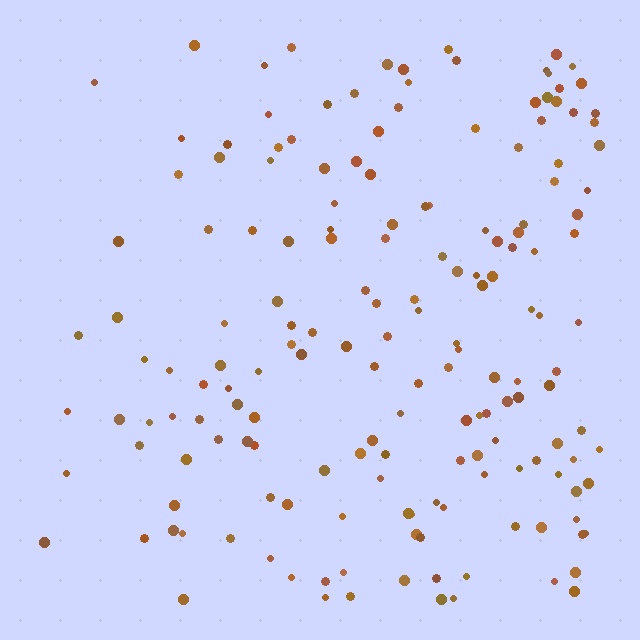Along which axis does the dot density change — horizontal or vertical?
Horizontal.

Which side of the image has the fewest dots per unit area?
The left.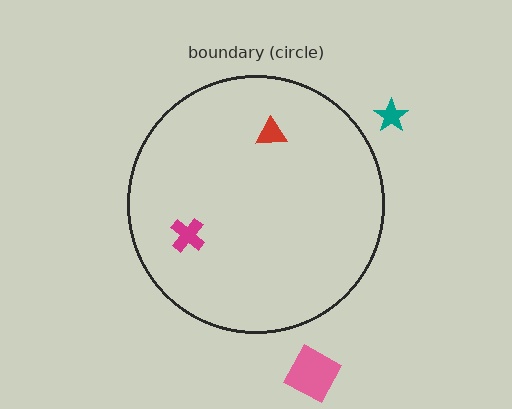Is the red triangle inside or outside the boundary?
Inside.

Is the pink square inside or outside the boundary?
Outside.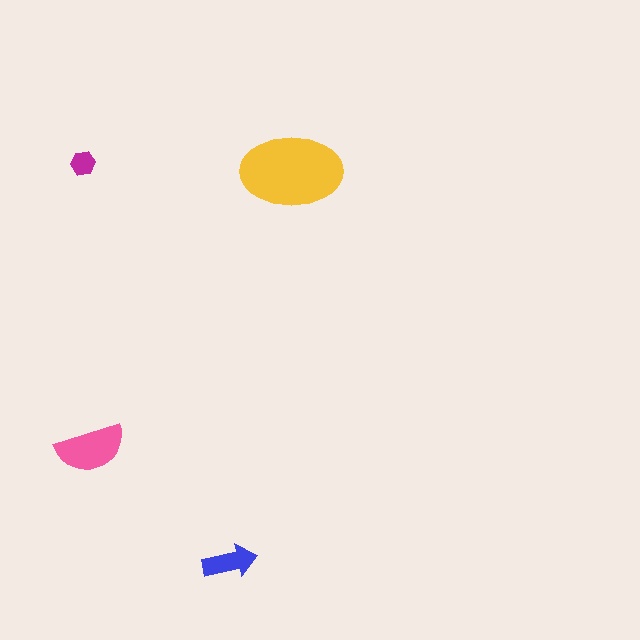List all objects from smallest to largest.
The magenta hexagon, the blue arrow, the pink semicircle, the yellow ellipse.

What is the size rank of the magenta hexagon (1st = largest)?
4th.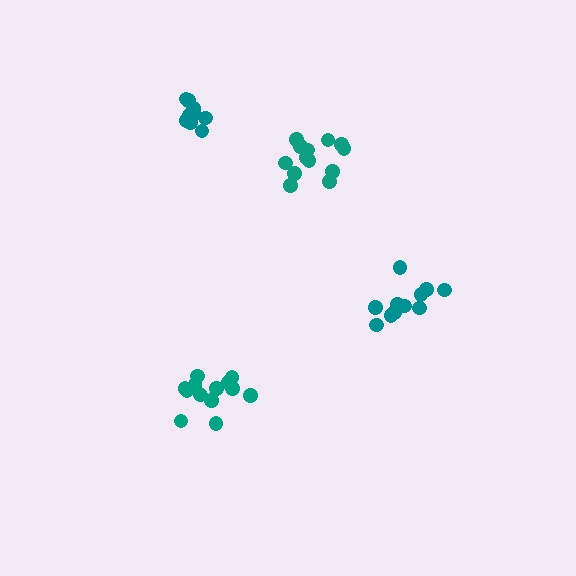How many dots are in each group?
Group 1: 14 dots, Group 2: 13 dots, Group 3: 9 dots, Group 4: 11 dots (47 total).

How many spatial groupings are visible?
There are 4 spatial groupings.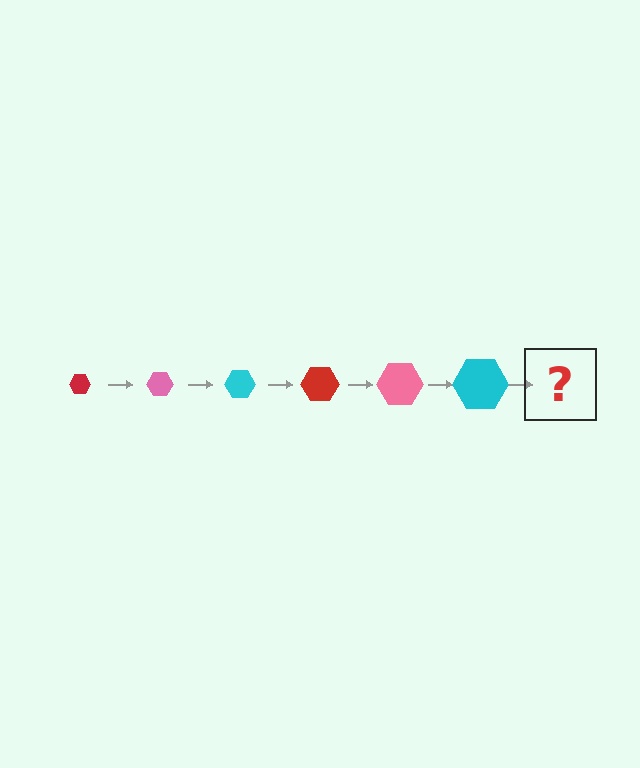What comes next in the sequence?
The next element should be a red hexagon, larger than the previous one.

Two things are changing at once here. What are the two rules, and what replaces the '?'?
The two rules are that the hexagon grows larger each step and the color cycles through red, pink, and cyan. The '?' should be a red hexagon, larger than the previous one.